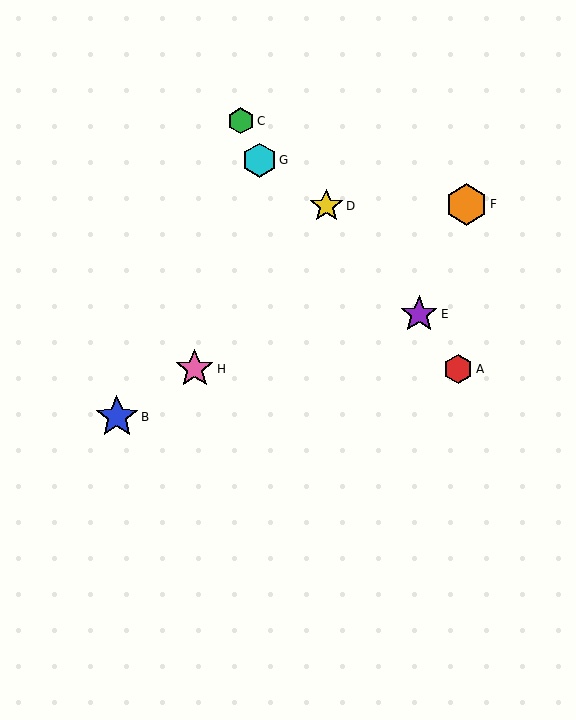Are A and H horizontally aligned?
Yes, both are at y≈369.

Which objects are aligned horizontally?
Objects A, H are aligned horizontally.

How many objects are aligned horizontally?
2 objects (A, H) are aligned horizontally.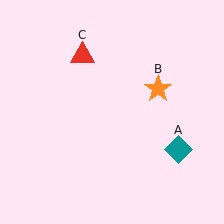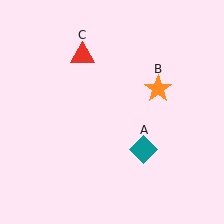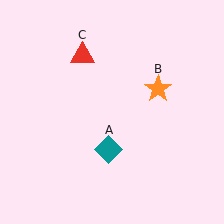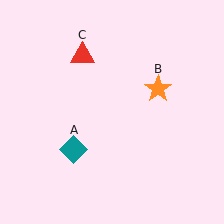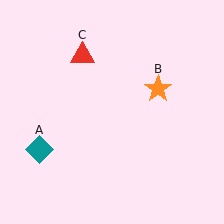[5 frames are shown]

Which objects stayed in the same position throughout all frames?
Orange star (object B) and red triangle (object C) remained stationary.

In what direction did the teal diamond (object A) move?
The teal diamond (object A) moved left.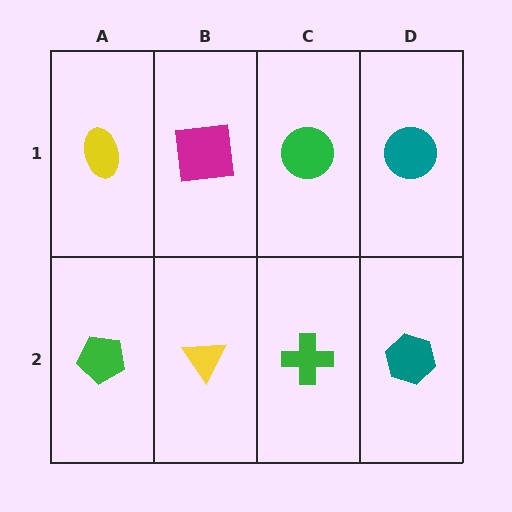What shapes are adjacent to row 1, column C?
A green cross (row 2, column C), a magenta square (row 1, column B), a teal circle (row 1, column D).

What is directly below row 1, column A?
A green pentagon.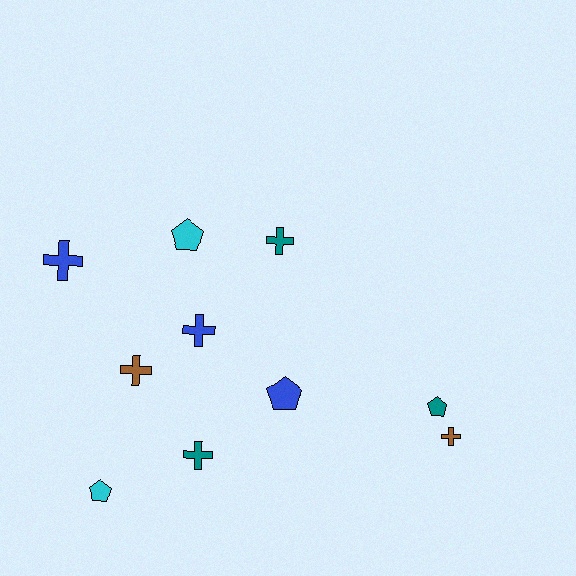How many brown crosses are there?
There are 2 brown crosses.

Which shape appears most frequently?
Cross, with 6 objects.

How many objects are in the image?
There are 10 objects.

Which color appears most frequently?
Blue, with 3 objects.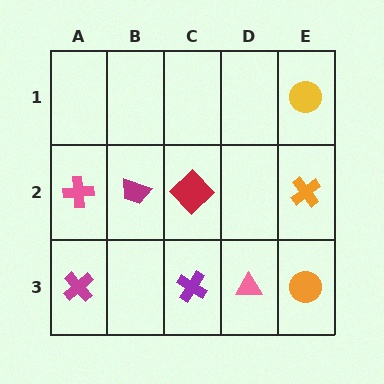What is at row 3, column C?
A purple cross.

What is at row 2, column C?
A red diamond.